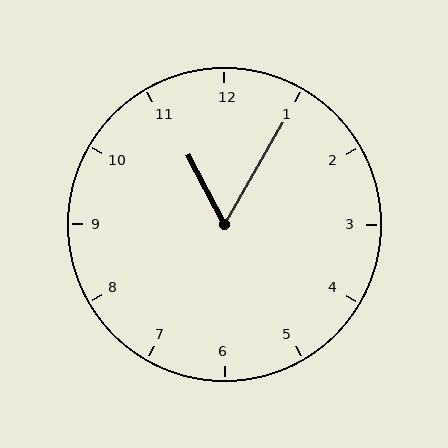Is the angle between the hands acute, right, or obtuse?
It is acute.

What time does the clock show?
11:05.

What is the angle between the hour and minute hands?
Approximately 58 degrees.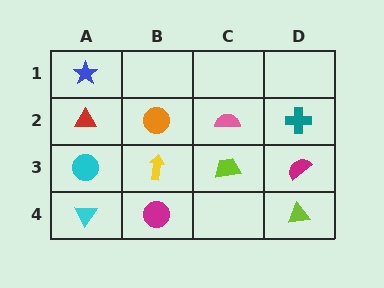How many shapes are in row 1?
1 shape.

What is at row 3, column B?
A yellow arrow.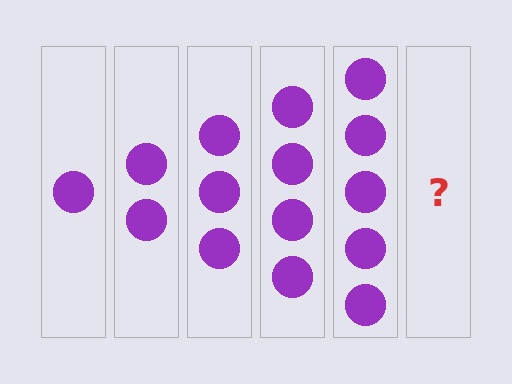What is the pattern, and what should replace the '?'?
The pattern is that each step adds one more circle. The '?' should be 6 circles.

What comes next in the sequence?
The next element should be 6 circles.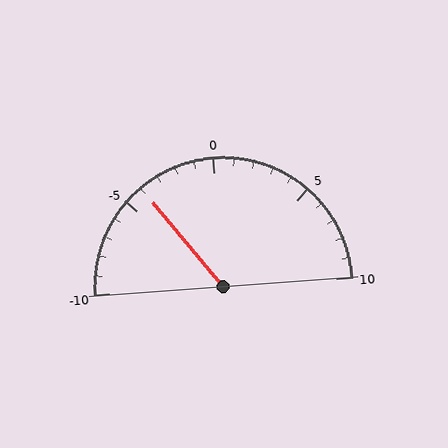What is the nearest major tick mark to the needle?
The nearest major tick mark is -5.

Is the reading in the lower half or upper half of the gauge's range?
The reading is in the lower half of the range (-10 to 10).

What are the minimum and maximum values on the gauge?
The gauge ranges from -10 to 10.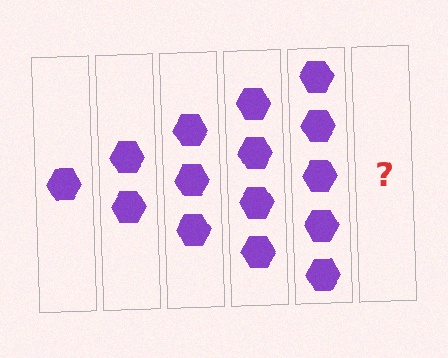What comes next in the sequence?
The next element should be 6 hexagons.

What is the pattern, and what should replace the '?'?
The pattern is that each step adds one more hexagon. The '?' should be 6 hexagons.